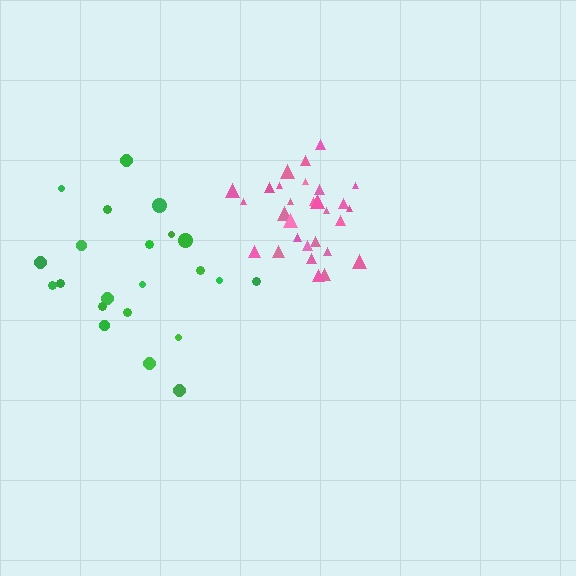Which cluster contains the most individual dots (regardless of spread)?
Pink (29).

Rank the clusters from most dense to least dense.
pink, green.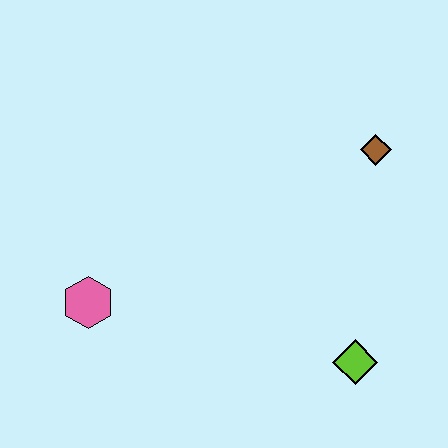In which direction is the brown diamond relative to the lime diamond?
The brown diamond is above the lime diamond.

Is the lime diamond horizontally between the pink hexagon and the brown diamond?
Yes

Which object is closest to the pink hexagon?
The lime diamond is closest to the pink hexagon.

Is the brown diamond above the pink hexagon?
Yes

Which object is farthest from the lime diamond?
The pink hexagon is farthest from the lime diamond.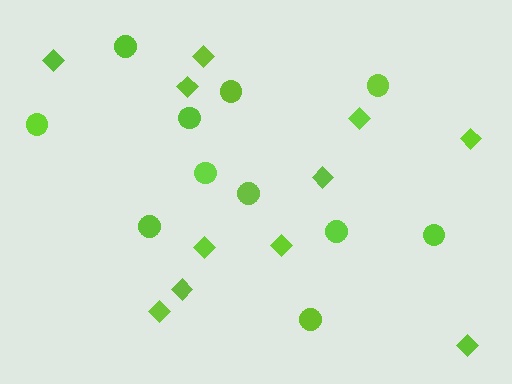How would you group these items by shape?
There are 2 groups: one group of diamonds (11) and one group of circles (11).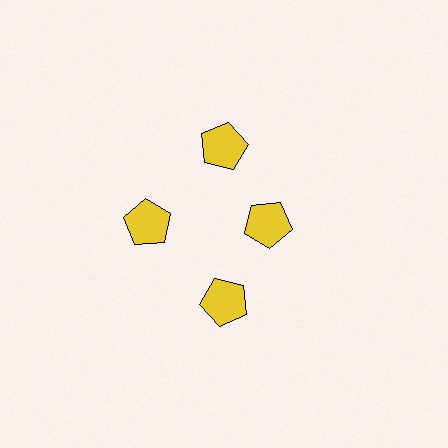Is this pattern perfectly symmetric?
No. The 4 yellow pentagons are arranged in a ring, but one element near the 3 o'clock position is pulled inward toward the center, breaking the 4-fold rotational symmetry.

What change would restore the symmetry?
The symmetry would be restored by moving it outward, back onto the ring so that all 4 pentagons sit at equal angles and equal distance from the center.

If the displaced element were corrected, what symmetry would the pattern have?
It would have 4-fold rotational symmetry — the pattern would map onto itself every 90 degrees.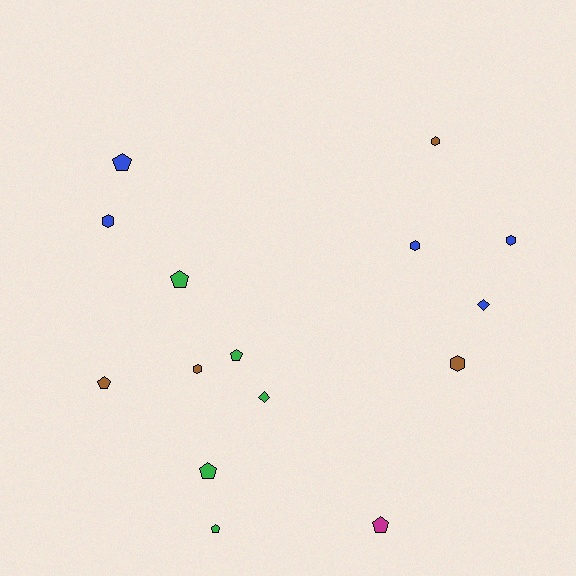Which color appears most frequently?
Blue, with 5 objects.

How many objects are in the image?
There are 15 objects.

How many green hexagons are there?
There are no green hexagons.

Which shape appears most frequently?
Pentagon, with 7 objects.